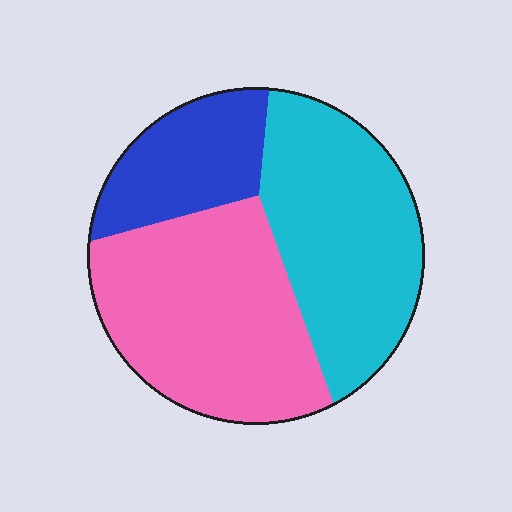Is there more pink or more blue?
Pink.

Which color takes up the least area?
Blue, at roughly 20%.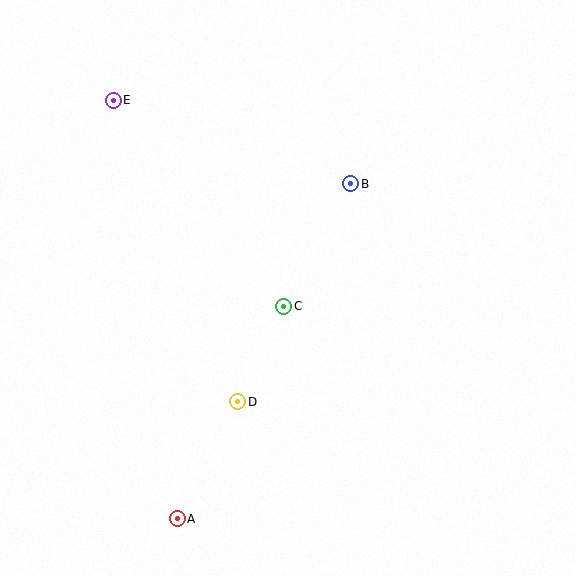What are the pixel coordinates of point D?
Point D is at (238, 402).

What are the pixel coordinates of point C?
Point C is at (284, 306).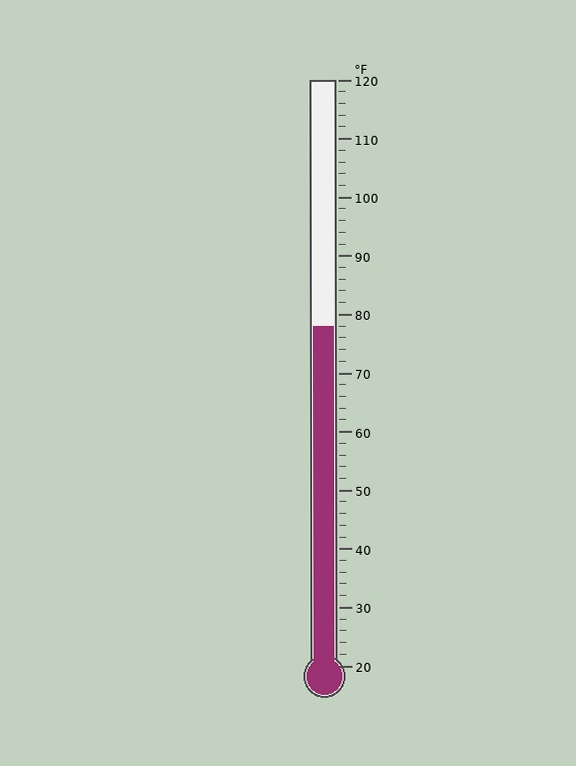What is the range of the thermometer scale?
The thermometer scale ranges from 20°F to 120°F.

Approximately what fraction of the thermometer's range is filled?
The thermometer is filled to approximately 60% of its range.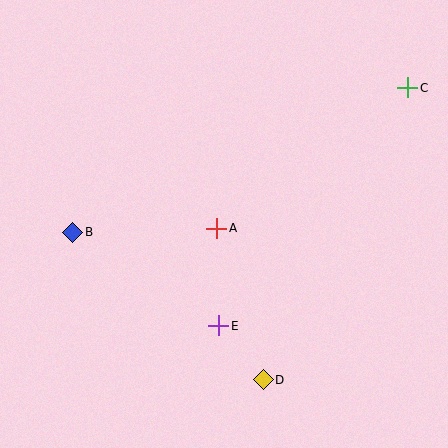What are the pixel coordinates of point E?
Point E is at (219, 326).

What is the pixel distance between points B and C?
The distance between B and C is 365 pixels.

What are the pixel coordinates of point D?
Point D is at (263, 380).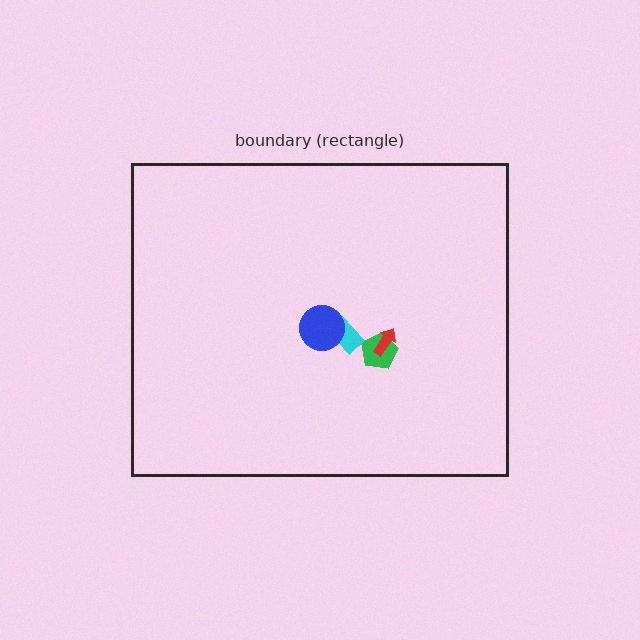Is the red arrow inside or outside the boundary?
Inside.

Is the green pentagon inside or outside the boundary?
Inside.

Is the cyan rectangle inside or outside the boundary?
Inside.